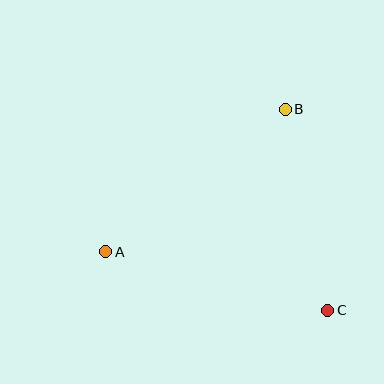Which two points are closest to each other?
Points B and C are closest to each other.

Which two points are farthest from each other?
Points A and C are farthest from each other.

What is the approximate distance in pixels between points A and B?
The distance between A and B is approximately 229 pixels.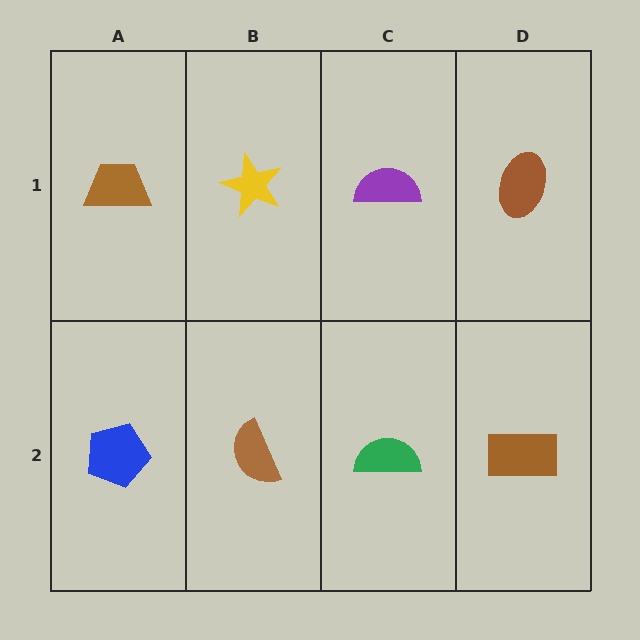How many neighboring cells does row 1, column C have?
3.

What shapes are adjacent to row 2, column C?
A purple semicircle (row 1, column C), a brown semicircle (row 2, column B), a brown rectangle (row 2, column D).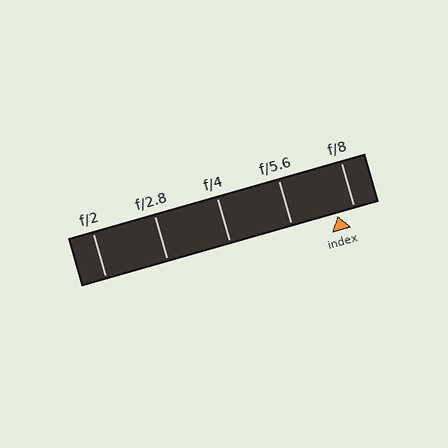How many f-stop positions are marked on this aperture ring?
There are 5 f-stop positions marked.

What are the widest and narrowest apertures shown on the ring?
The widest aperture shown is f/2 and the narrowest is f/8.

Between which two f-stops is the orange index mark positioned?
The index mark is between f/5.6 and f/8.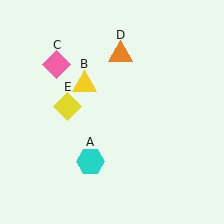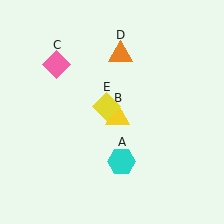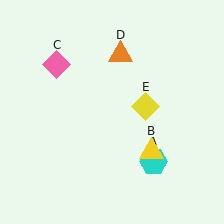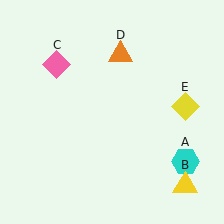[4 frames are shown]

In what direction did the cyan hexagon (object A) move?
The cyan hexagon (object A) moved right.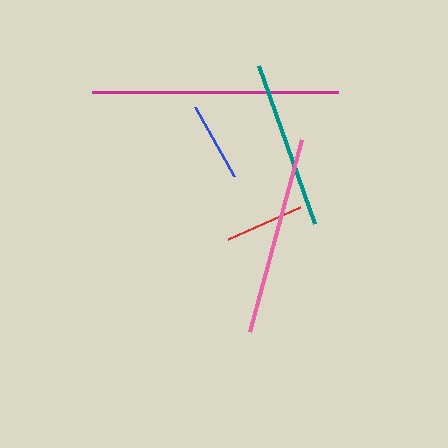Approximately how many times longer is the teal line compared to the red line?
The teal line is approximately 2.1 times the length of the red line.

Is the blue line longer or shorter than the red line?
The blue line is longer than the red line.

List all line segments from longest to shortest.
From longest to shortest: magenta, pink, teal, blue, red.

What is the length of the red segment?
The red segment is approximately 79 pixels long.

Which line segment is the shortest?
The red line is the shortest at approximately 79 pixels.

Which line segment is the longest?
The magenta line is the longest at approximately 246 pixels.